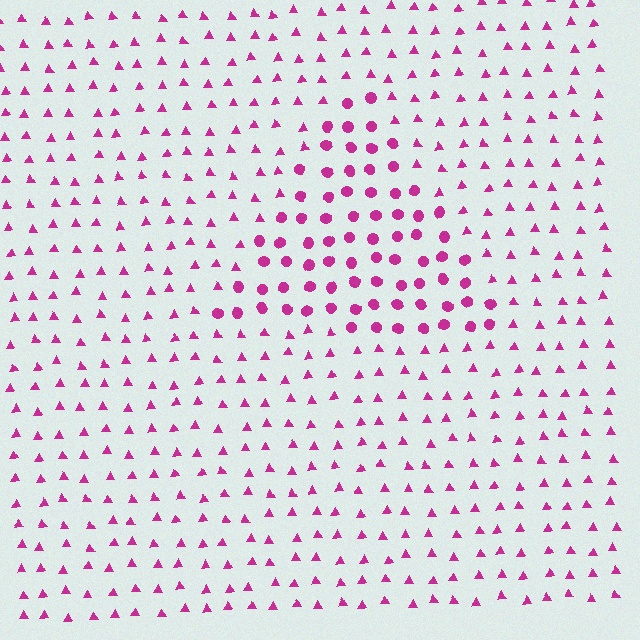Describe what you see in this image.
The image is filled with small magenta elements arranged in a uniform grid. A triangle-shaped region contains circles, while the surrounding area contains triangles. The boundary is defined purely by the change in element shape.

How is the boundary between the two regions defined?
The boundary is defined by a change in element shape: circles inside vs. triangles outside. All elements share the same color and spacing.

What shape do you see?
I see a triangle.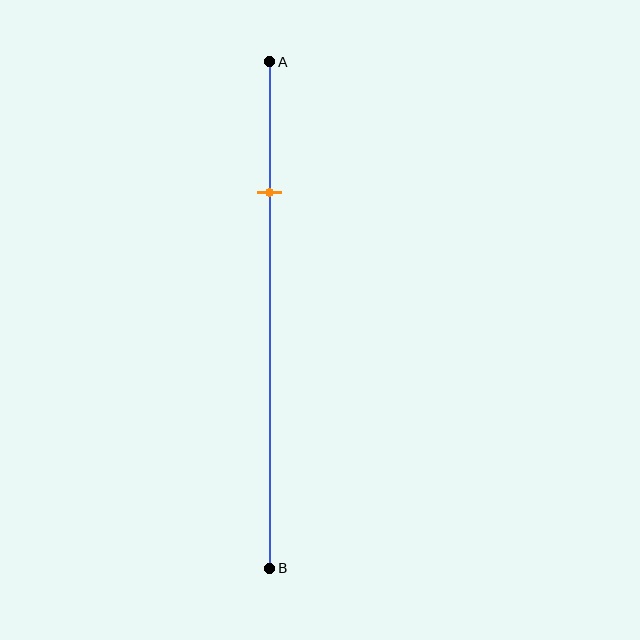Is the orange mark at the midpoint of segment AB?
No, the mark is at about 25% from A, not at the 50% midpoint.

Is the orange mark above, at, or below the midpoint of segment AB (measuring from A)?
The orange mark is above the midpoint of segment AB.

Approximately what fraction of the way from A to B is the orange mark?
The orange mark is approximately 25% of the way from A to B.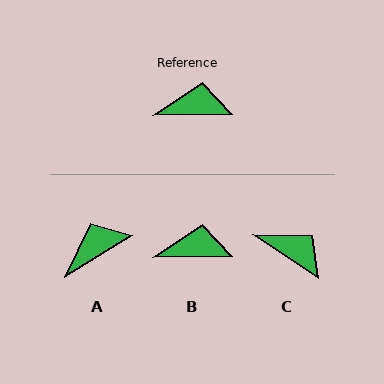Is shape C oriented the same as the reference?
No, it is off by about 35 degrees.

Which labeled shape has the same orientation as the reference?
B.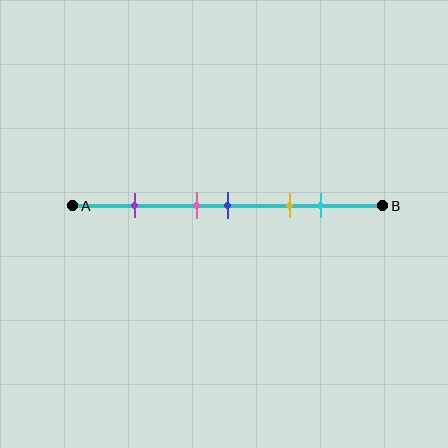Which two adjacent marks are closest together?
The pink and blue marks are the closest adjacent pair.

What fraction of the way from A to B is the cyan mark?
The cyan mark is approximately 80% (0.8) of the way from A to B.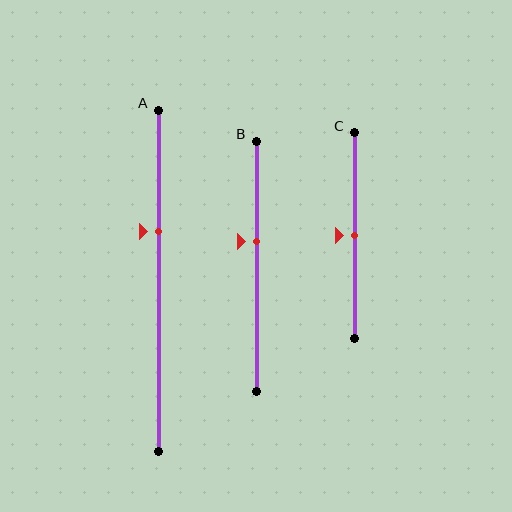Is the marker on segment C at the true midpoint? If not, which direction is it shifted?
Yes, the marker on segment C is at the true midpoint.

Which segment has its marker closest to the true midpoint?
Segment C has its marker closest to the true midpoint.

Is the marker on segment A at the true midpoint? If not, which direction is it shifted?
No, the marker on segment A is shifted upward by about 14% of the segment length.